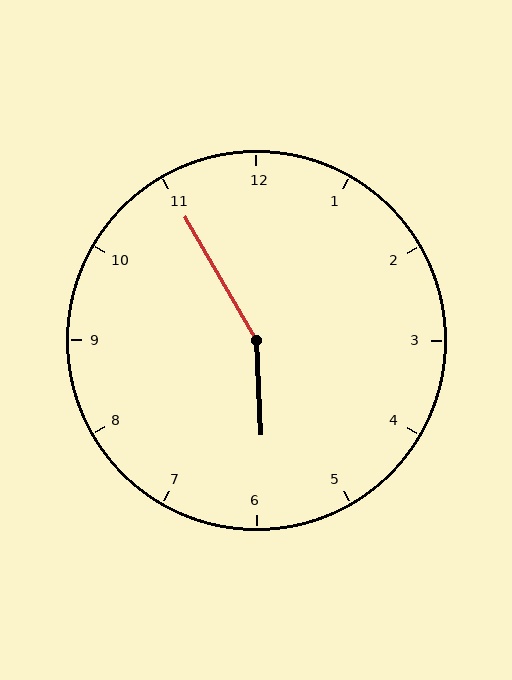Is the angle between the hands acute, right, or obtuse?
It is obtuse.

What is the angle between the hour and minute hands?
Approximately 152 degrees.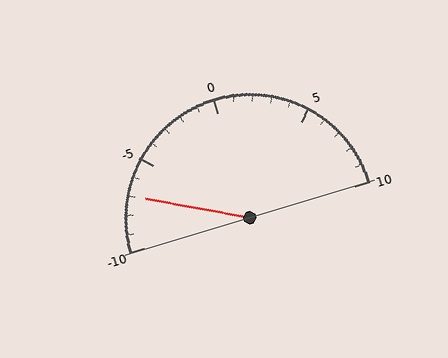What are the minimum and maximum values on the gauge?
The gauge ranges from -10 to 10.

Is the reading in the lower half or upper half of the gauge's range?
The reading is in the lower half of the range (-10 to 10).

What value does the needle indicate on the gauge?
The needle indicates approximately -7.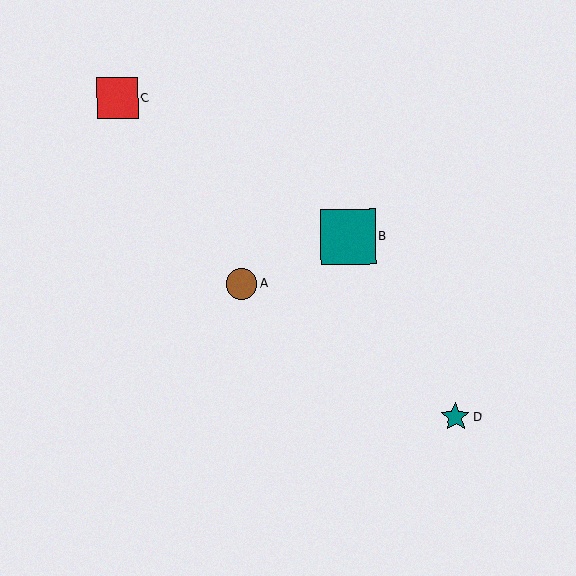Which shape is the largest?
The teal square (labeled B) is the largest.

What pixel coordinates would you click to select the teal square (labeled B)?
Click at (348, 237) to select the teal square B.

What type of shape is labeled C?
Shape C is a red square.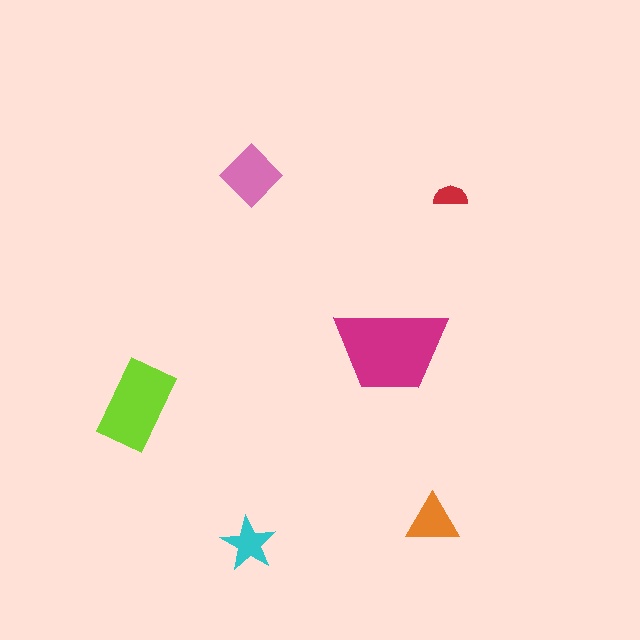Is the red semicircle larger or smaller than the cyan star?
Smaller.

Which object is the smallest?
The red semicircle.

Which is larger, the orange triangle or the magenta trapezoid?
The magenta trapezoid.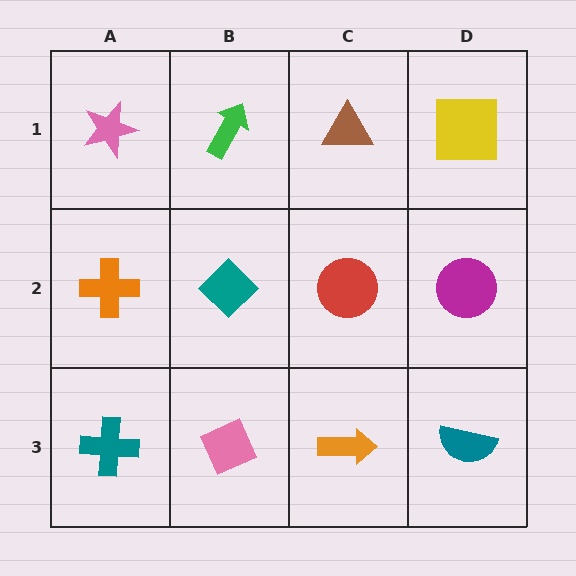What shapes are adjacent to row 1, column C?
A red circle (row 2, column C), a green arrow (row 1, column B), a yellow square (row 1, column D).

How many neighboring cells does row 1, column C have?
3.